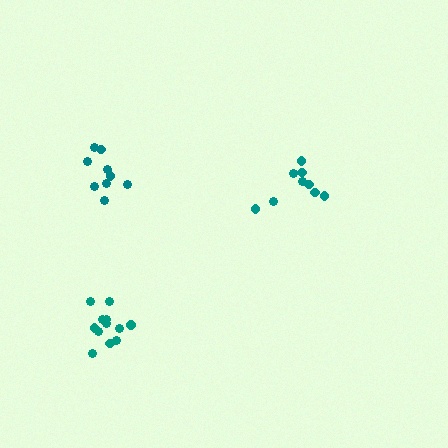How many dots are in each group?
Group 1: 9 dots, Group 2: 9 dots, Group 3: 12 dots (30 total).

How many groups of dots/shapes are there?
There are 3 groups.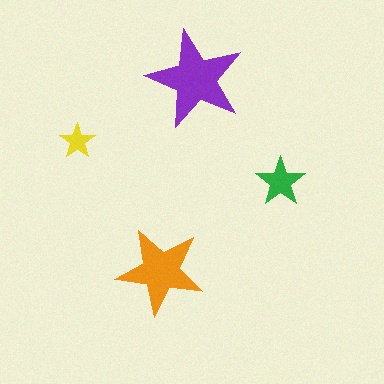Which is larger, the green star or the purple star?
The purple one.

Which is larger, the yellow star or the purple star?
The purple one.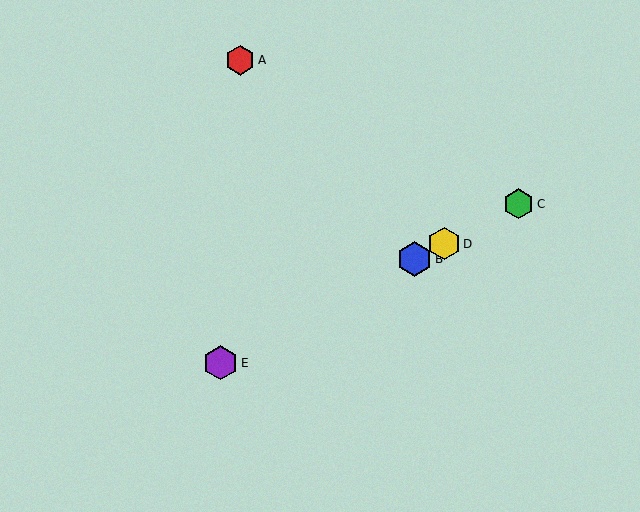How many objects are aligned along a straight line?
4 objects (B, C, D, E) are aligned along a straight line.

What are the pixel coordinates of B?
Object B is at (415, 259).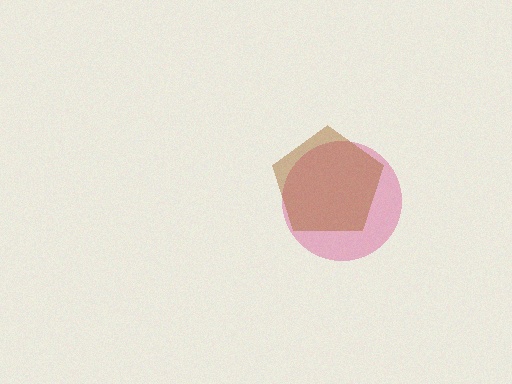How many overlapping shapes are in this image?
There are 2 overlapping shapes in the image.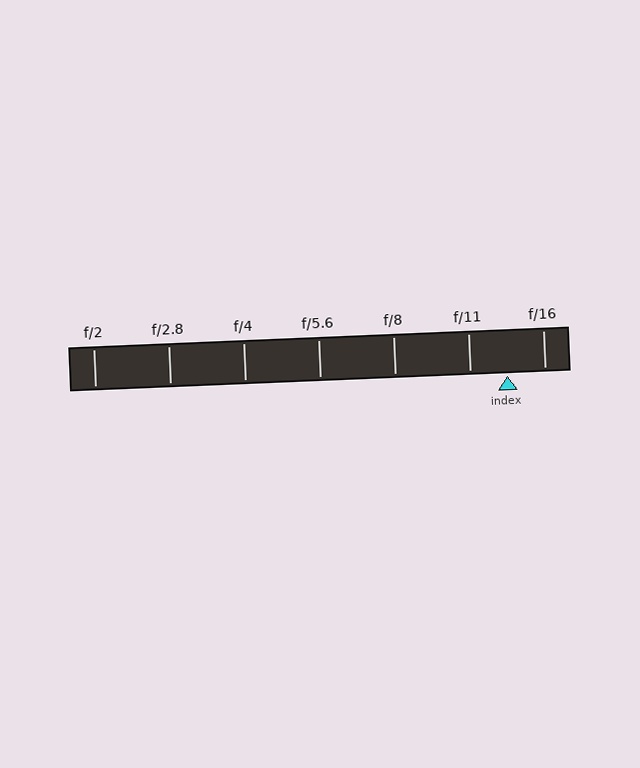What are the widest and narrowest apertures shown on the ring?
The widest aperture shown is f/2 and the narrowest is f/16.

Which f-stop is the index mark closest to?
The index mark is closest to f/16.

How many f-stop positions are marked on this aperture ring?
There are 7 f-stop positions marked.